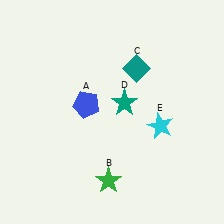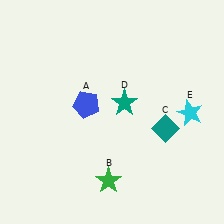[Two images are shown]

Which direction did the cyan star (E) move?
The cyan star (E) moved right.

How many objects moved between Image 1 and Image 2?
2 objects moved between the two images.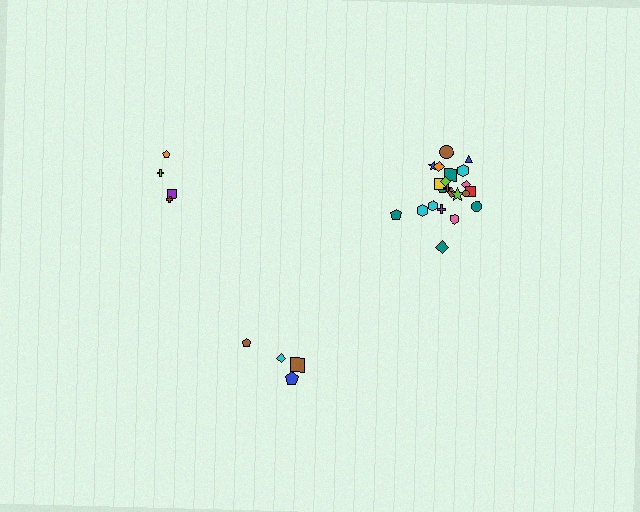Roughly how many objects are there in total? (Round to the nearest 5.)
Roughly 30 objects in total.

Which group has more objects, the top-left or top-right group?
The top-right group.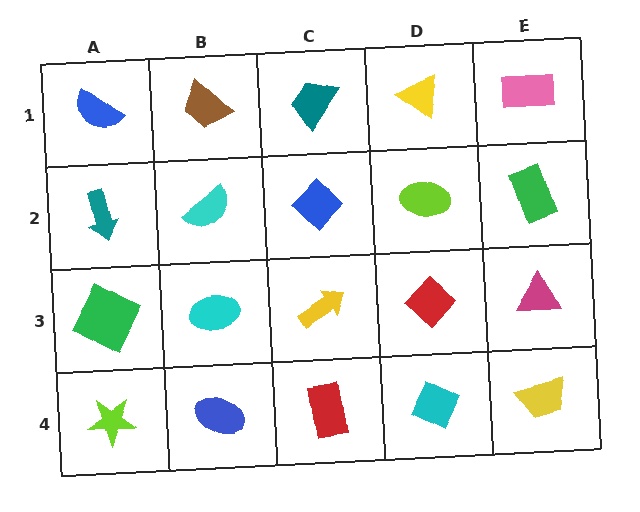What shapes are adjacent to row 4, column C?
A yellow arrow (row 3, column C), a blue ellipse (row 4, column B), a cyan diamond (row 4, column D).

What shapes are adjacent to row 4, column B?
A cyan ellipse (row 3, column B), a lime star (row 4, column A), a red rectangle (row 4, column C).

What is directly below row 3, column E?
A yellow trapezoid.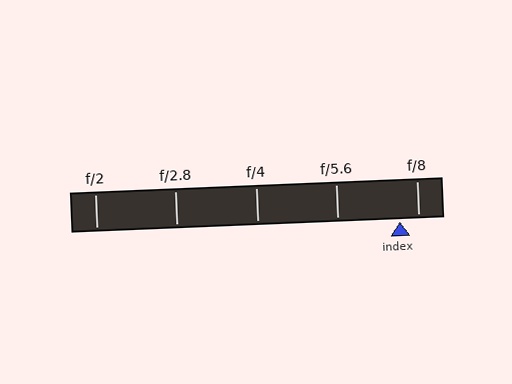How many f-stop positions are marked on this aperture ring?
There are 5 f-stop positions marked.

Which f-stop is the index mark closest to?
The index mark is closest to f/8.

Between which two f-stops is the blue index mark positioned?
The index mark is between f/5.6 and f/8.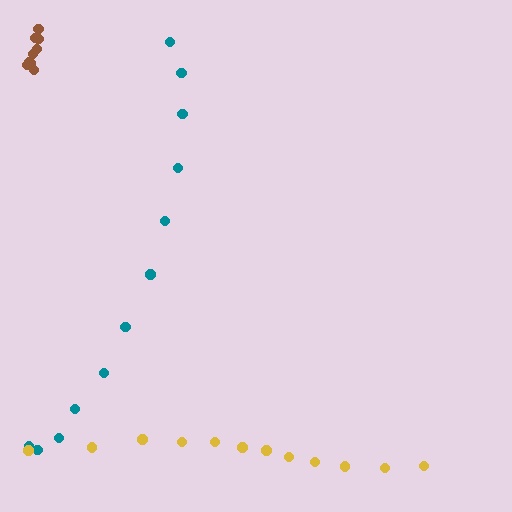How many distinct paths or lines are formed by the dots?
There are 3 distinct paths.